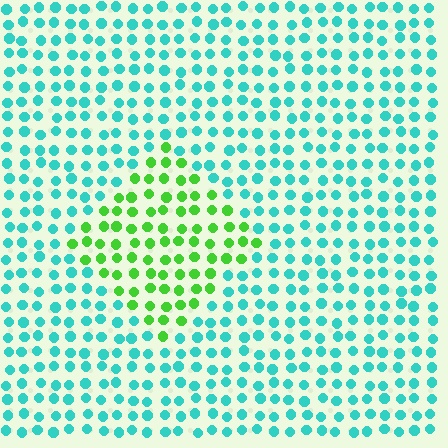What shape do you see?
I see a diamond.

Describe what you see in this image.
The image is filled with small cyan elements in a uniform arrangement. A diamond-shaped region is visible where the elements are tinted to a slightly different hue, forming a subtle color boundary.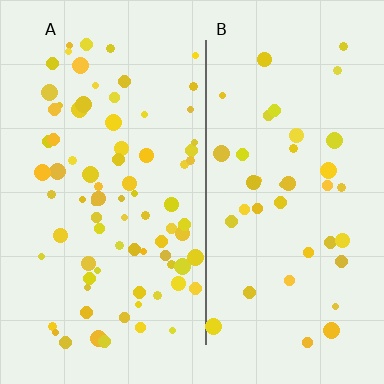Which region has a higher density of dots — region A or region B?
A (the left).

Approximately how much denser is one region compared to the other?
Approximately 2.0× — region A over region B.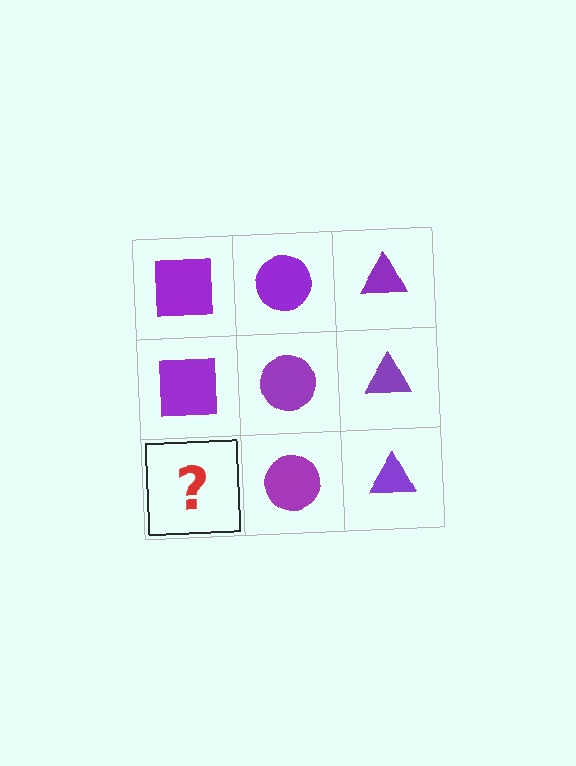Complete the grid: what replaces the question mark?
The question mark should be replaced with a purple square.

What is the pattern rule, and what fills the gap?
The rule is that each column has a consistent shape. The gap should be filled with a purple square.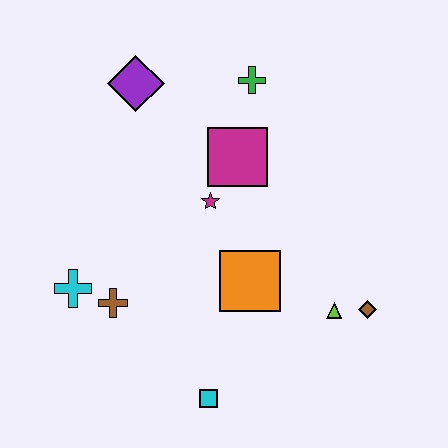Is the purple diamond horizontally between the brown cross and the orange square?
Yes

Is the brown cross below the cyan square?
No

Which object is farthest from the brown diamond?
The purple diamond is farthest from the brown diamond.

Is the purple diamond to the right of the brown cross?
Yes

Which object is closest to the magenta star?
The magenta square is closest to the magenta star.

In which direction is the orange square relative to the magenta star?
The orange square is below the magenta star.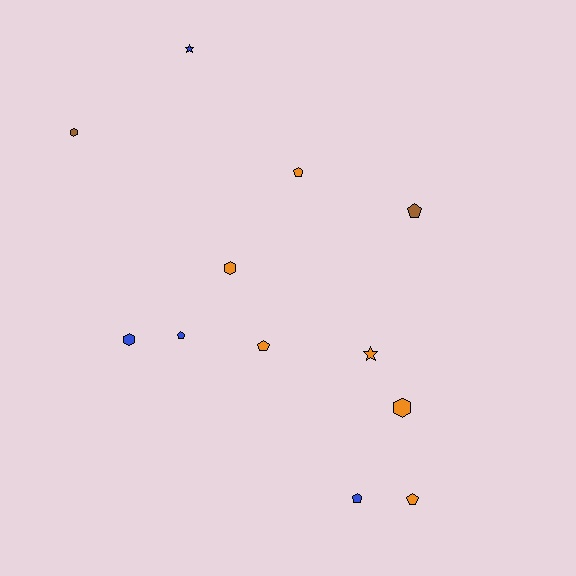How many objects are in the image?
There are 12 objects.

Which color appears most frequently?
Orange, with 6 objects.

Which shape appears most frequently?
Pentagon, with 6 objects.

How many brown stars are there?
There are no brown stars.